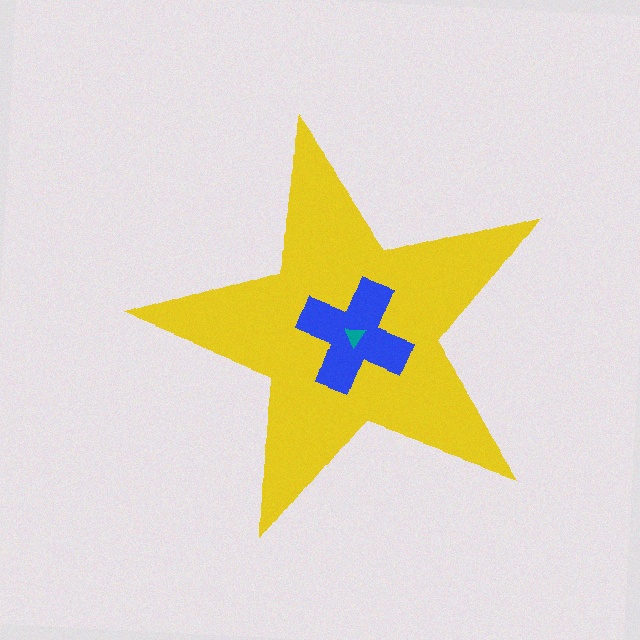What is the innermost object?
The teal triangle.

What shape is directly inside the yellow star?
The blue cross.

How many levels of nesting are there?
3.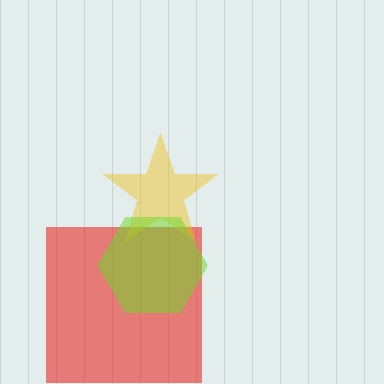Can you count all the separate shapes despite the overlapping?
Yes, there are 3 separate shapes.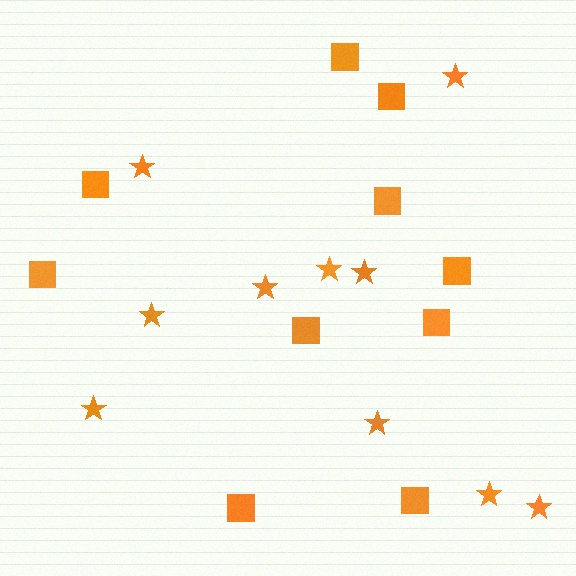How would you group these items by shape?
There are 2 groups: one group of squares (10) and one group of stars (10).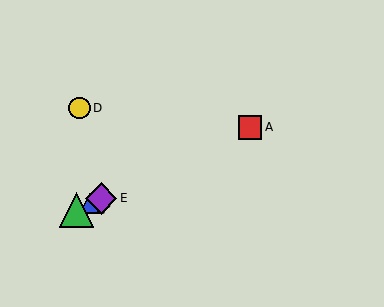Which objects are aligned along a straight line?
Objects A, B, C, E are aligned along a straight line.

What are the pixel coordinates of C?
Object C is at (77, 210).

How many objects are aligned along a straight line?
4 objects (A, B, C, E) are aligned along a straight line.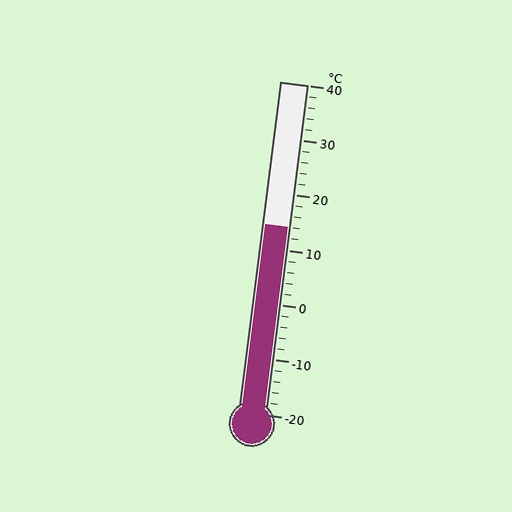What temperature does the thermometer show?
The thermometer shows approximately 14°C.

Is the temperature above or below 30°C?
The temperature is below 30°C.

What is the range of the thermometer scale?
The thermometer scale ranges from -20°C to 40°C.